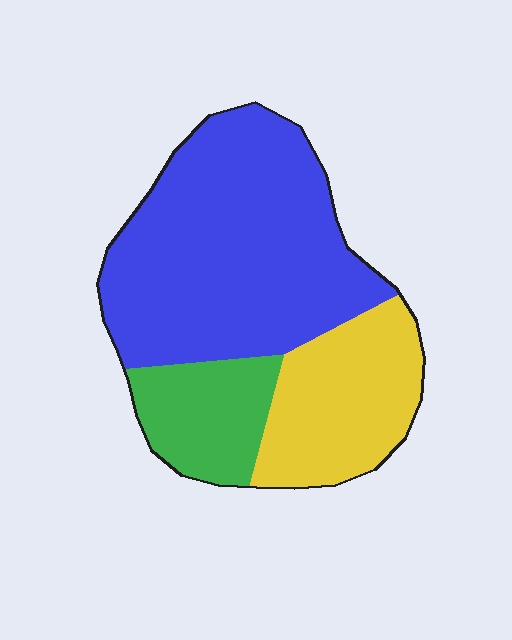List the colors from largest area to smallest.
From largest to smallest: blue, yellow, green.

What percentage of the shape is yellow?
Yellow covers around 25% of the shape.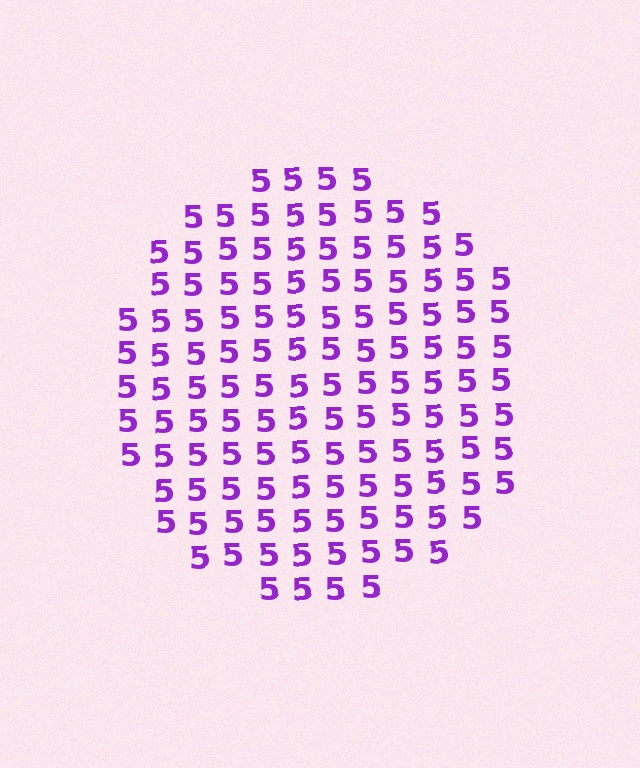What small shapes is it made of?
It is made of small digit 5's.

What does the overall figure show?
The overall figure shows a circle.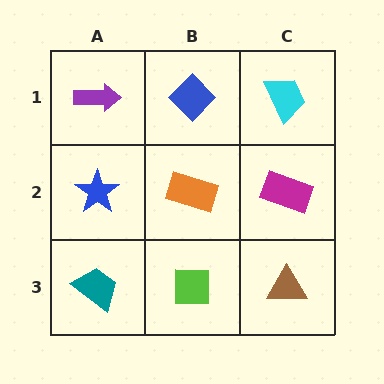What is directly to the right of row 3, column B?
A brown triangle.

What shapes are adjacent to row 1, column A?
A blue star (row 2, column A), a blue diamond (row 1, column B).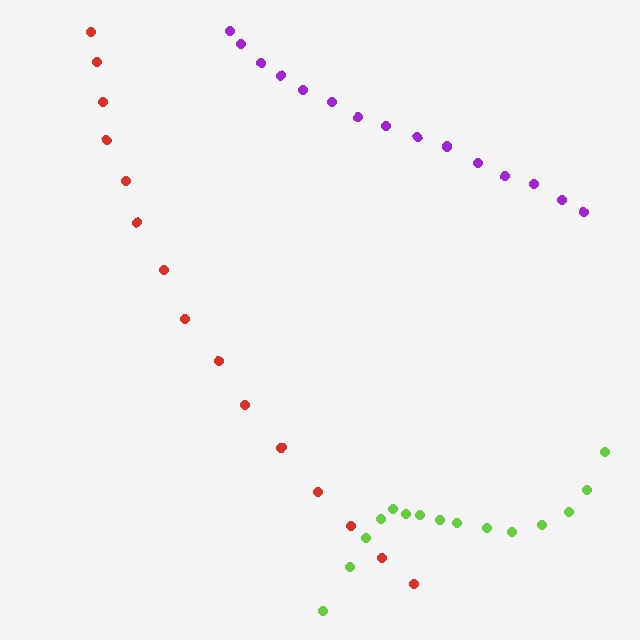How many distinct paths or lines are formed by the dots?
There are 3 distinct paths.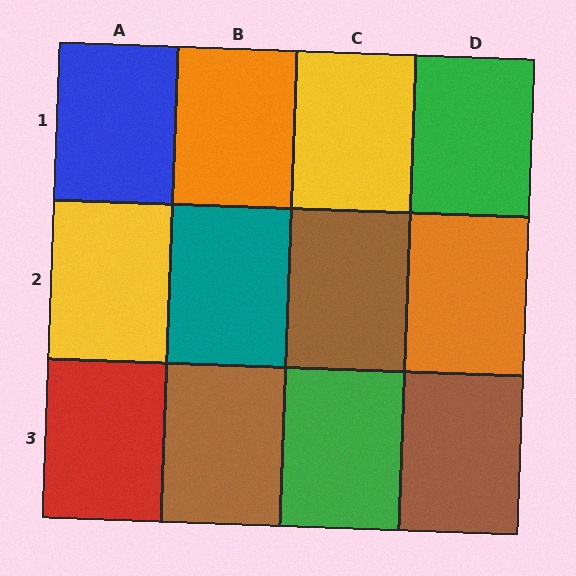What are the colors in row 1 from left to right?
Blue, orange, yellow, green.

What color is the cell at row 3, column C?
Green.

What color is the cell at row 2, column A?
Yellow.